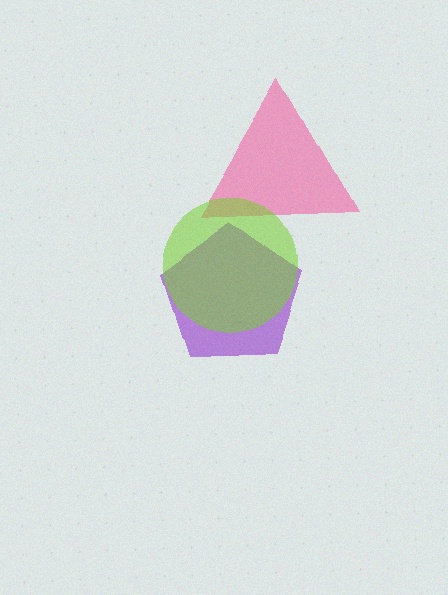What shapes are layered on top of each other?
The layered shapes are: a pink triangle, a purple pentagon, a lime circle.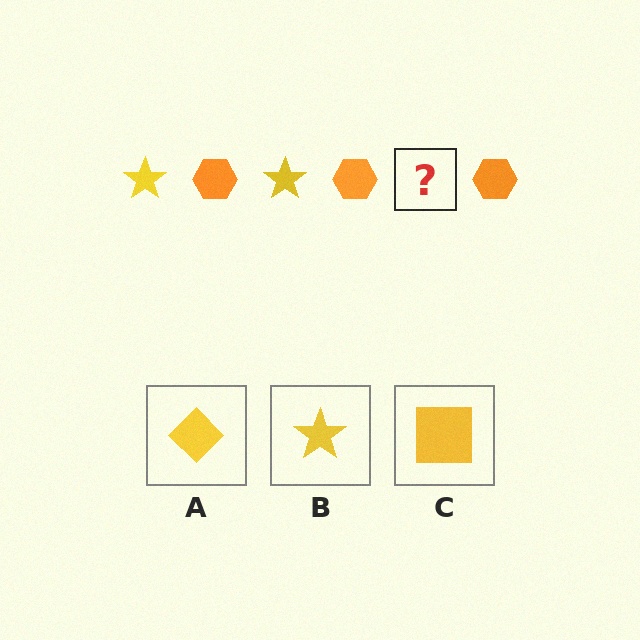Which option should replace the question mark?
Option B.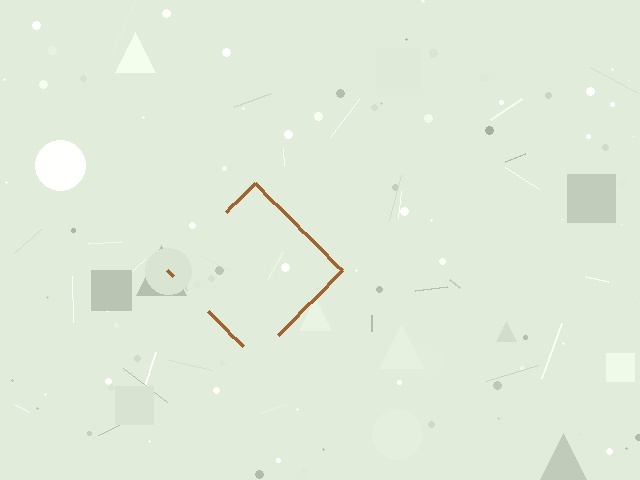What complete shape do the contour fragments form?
The contour fragments form a diamond.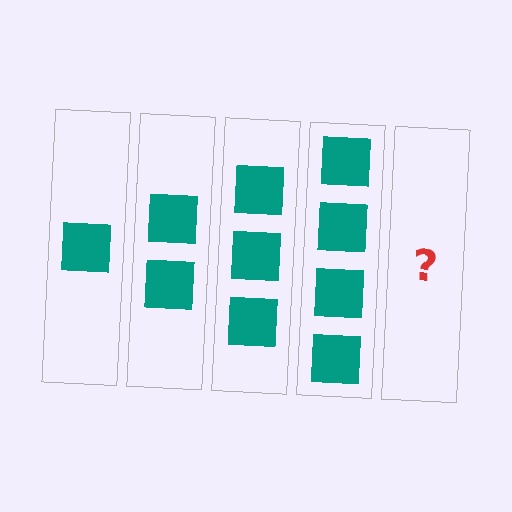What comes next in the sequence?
The next element should be 5 squares.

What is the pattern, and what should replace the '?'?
The pattern is that each step adds one more square. The '?' should be 5 squares.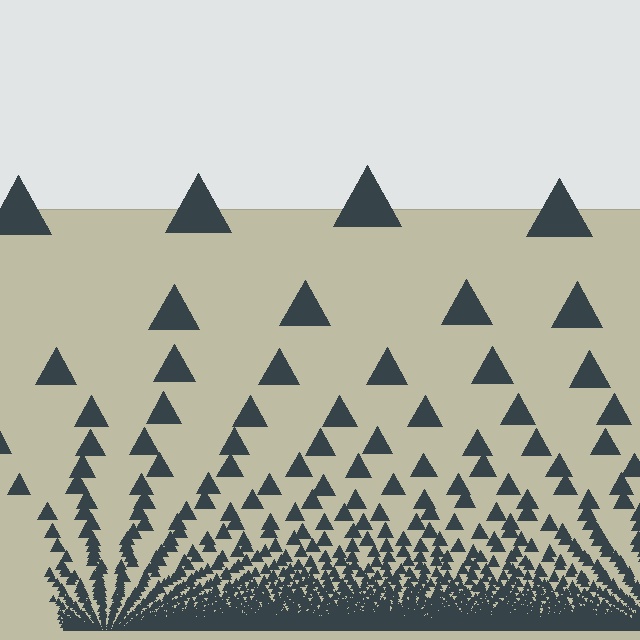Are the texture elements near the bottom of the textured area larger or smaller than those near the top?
Smaller. The gradient is inverted — elements near the bottom are smaller and denser.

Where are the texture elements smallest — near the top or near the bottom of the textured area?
Near the bottom.